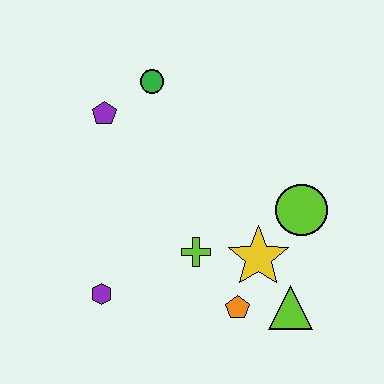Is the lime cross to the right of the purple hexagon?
Yes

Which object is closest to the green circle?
The purple pentagon is closest to the green circle.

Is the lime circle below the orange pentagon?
No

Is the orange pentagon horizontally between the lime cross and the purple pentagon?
No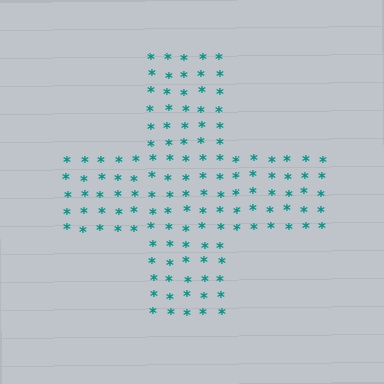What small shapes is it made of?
It is made of small asterisks.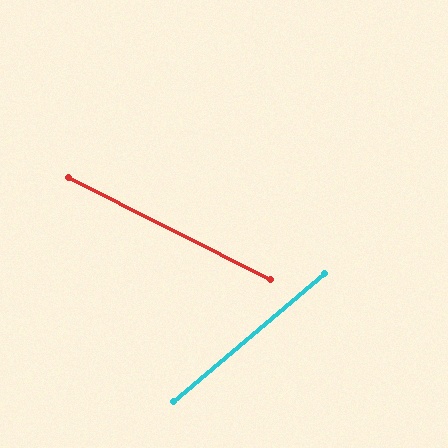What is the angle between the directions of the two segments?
Approximately 67 degrees.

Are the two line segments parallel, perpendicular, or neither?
Neither parallel nor perpendicular — they differ by about 67°.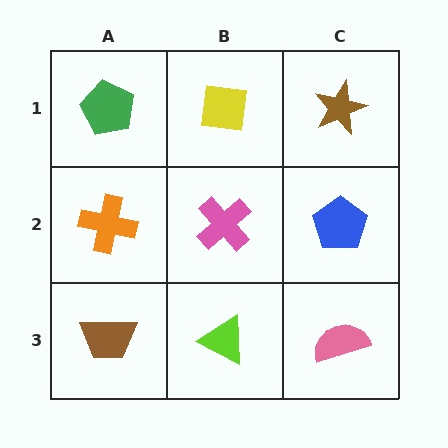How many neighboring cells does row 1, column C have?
2.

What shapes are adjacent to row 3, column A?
An orange cross (row 2, column A), a lime triangle (row 3, column B).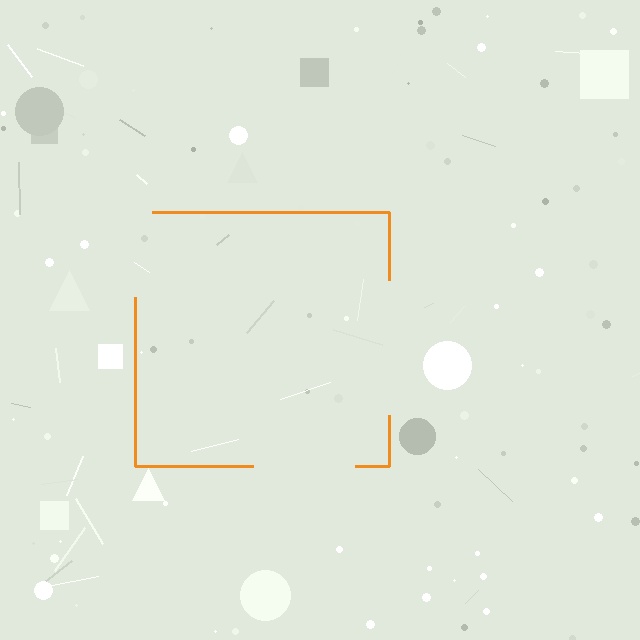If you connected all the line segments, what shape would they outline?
They would outline a square.